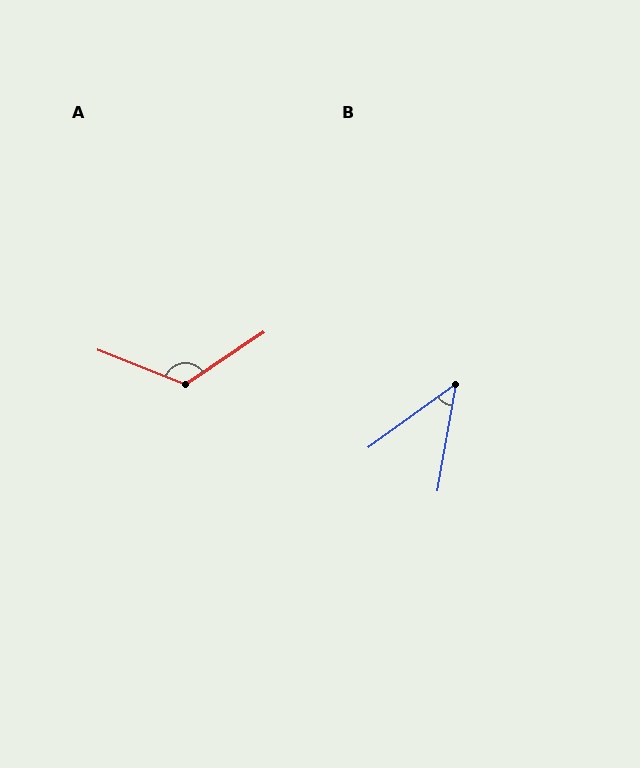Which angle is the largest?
A, at approximately 125 degrees.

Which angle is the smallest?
B, at approximately 44 degrees.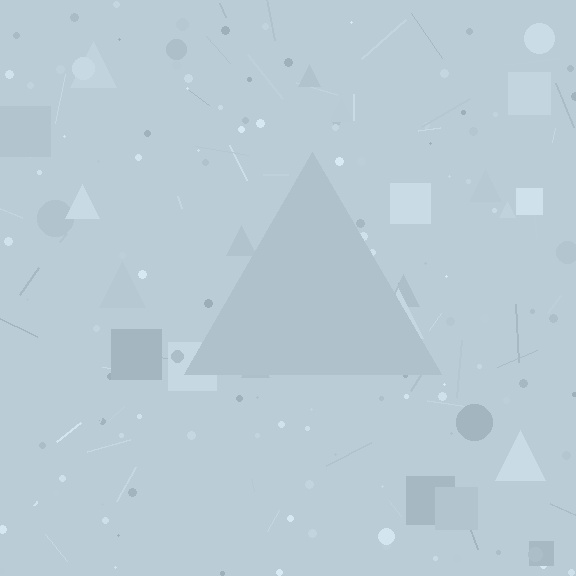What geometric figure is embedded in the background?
A triangle is embedded in the background.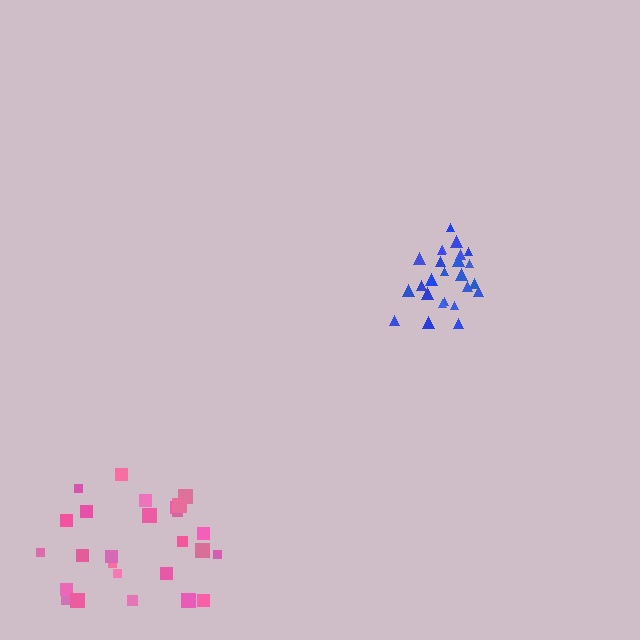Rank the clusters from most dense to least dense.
blue, pink.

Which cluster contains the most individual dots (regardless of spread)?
Pink (26).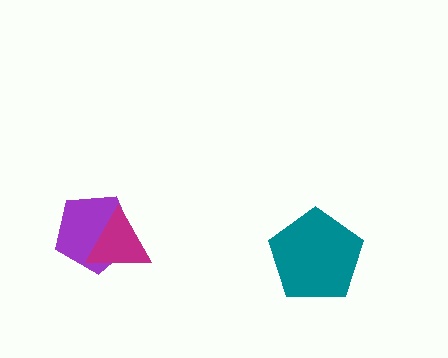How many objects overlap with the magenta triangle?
1 object overlaps with the magenta triangle.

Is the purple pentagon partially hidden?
Yes, it is partially covered by another shape.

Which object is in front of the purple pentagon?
The magenta triangle is in front of the purple pentagon.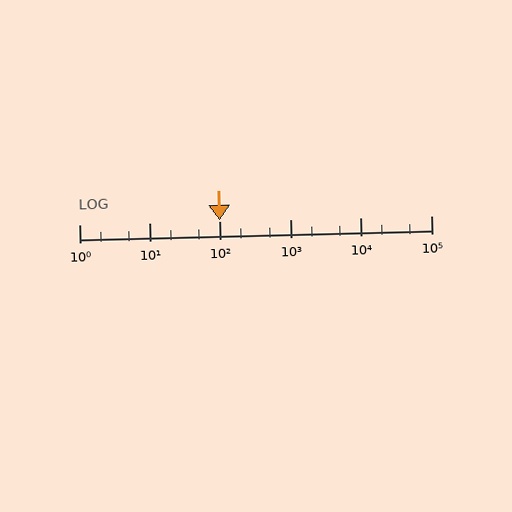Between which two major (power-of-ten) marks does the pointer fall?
The pointer is between 10 and 100.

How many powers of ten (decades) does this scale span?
The scale spans 5 decades, from 1 to 100000.